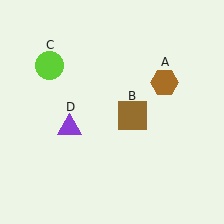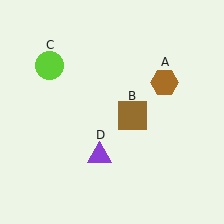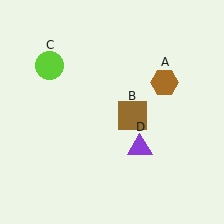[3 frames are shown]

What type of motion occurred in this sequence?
The purple triangle (object D) rotated counterclockwise around the center of the scene.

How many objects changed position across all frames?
1 object changed position: purple triangle (object D).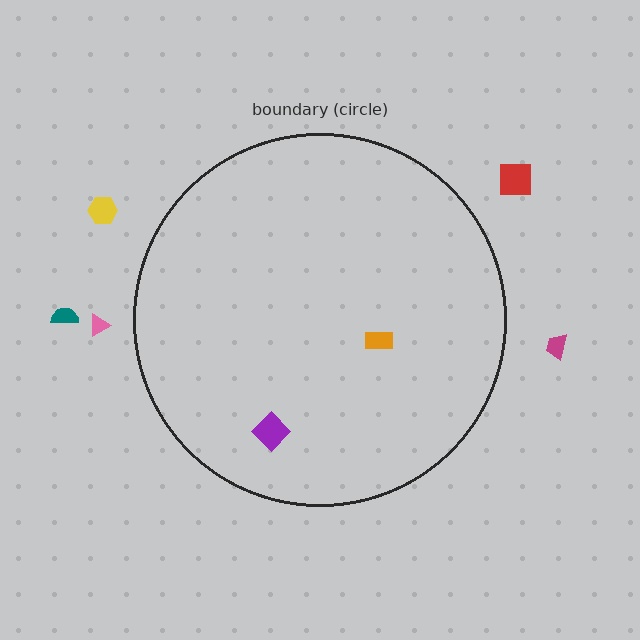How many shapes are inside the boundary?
2 inside, 5 outside.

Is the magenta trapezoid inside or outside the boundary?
Outside.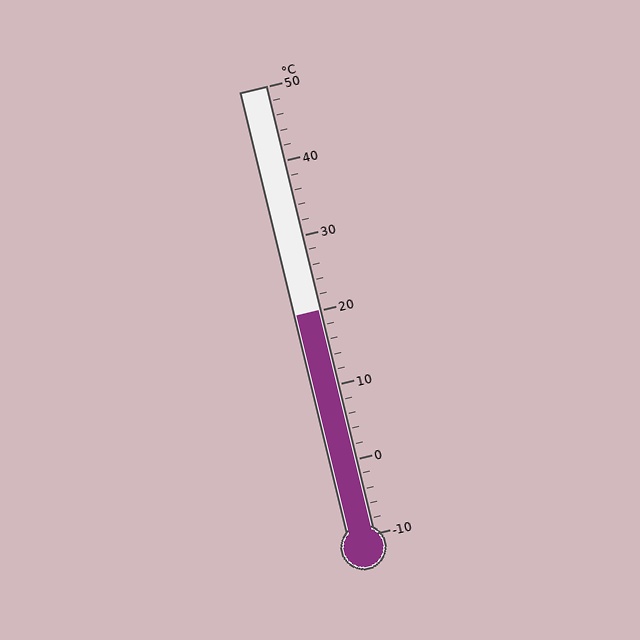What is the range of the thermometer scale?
The thermometer scale ranges from -10°C to 50°C.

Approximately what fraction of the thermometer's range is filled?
The thermometer is filled to approximately 50% of its range.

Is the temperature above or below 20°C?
The temperature is at 20°C.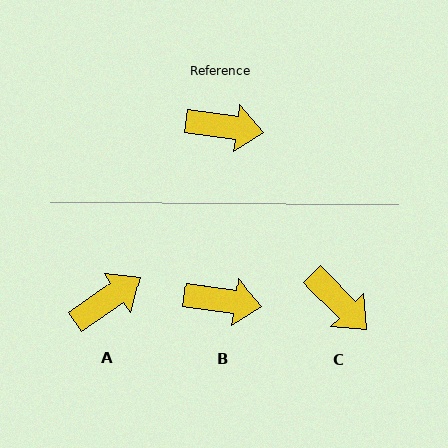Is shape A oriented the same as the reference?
No, it is off by about 43 degrees.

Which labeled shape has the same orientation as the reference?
B.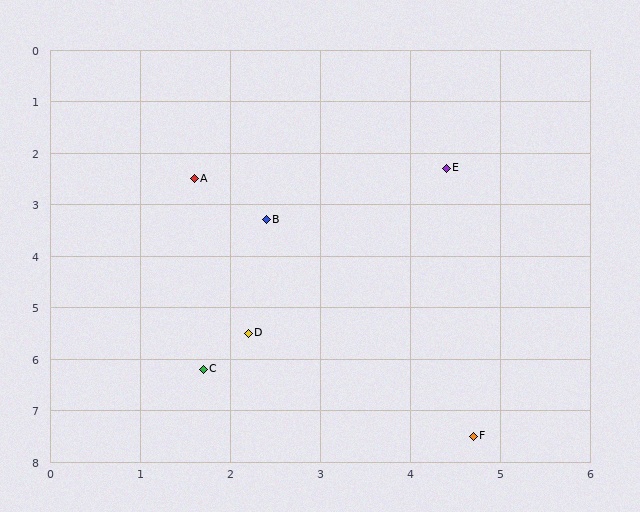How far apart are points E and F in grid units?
Points E and F are about 5.2 grid units apart.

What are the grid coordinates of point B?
Point B is at approximately (2.4, 3.3).